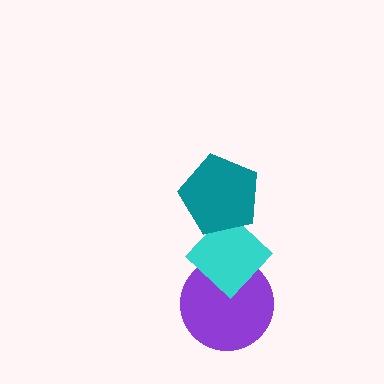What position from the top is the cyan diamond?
The cyan diamond is 2nd from the top.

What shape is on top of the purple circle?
The cyan diamond is on top of the purple circle.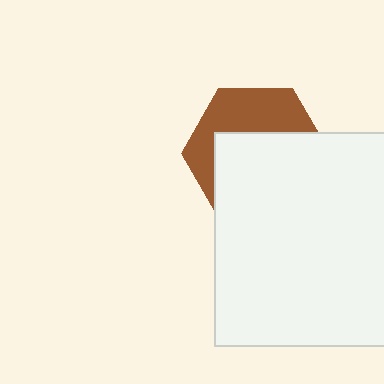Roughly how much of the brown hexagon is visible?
A small part of it is visible (roughly 40%).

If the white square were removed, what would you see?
You would see the complete brown hexagon.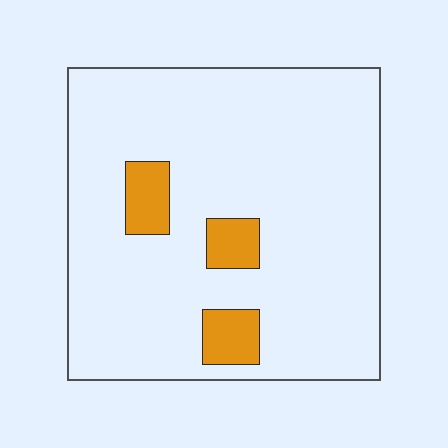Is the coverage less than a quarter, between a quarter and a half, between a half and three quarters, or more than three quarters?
Less than a quarter.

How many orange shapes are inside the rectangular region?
3.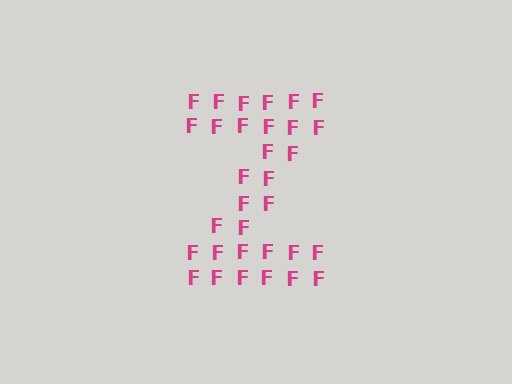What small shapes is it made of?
It is made of small letter F's.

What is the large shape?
The large shape is the letter Z.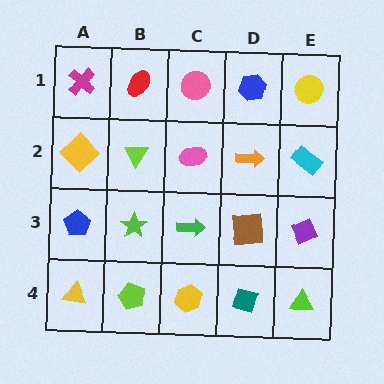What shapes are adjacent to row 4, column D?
A brown square (row 3, column D), a yellow hexagon (row 4, column C), a lime triangle (row 4, column E).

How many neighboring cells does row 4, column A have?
2.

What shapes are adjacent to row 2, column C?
A pink circle (row 1, column C), a green arrow (row 3, column C), a lime triangle (row 2, column B), an orange arrow (row 2, column D).